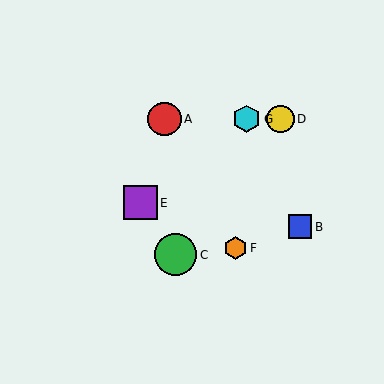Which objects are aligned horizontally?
Objects A, D, G are aligned horizontally.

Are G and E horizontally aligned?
No, G is at y≈119 and E is at y≈203.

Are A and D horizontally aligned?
Yes, both are at y≈119.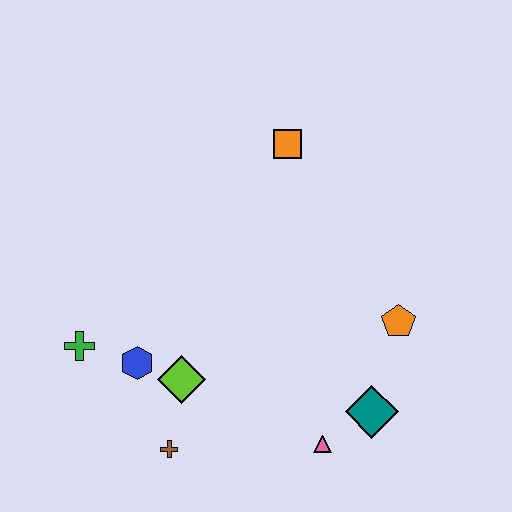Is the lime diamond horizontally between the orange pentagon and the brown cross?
Yes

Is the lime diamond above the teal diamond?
Yes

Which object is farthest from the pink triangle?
The orange square is farthest from the pink triangle.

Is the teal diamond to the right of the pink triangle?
Yes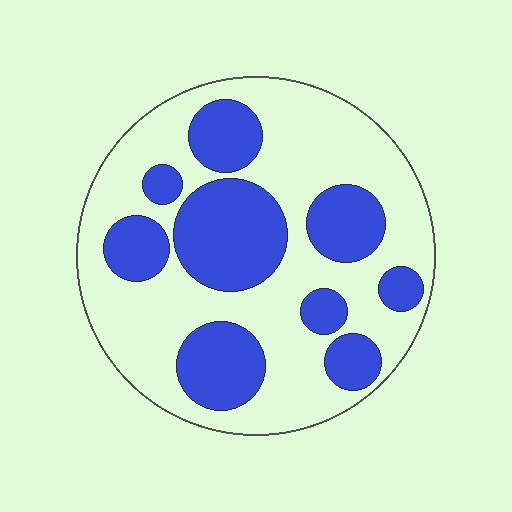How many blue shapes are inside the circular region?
9.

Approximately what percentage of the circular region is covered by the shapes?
Approximately 35%.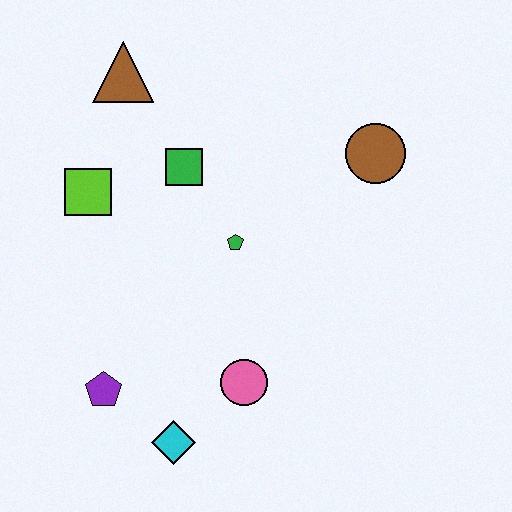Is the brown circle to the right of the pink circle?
Yes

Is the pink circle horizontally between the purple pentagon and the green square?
No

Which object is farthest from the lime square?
The brown circle is farthest from the lime square.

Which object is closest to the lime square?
The green square is closest to the lime square.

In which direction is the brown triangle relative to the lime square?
The brown triangle is above the lime square.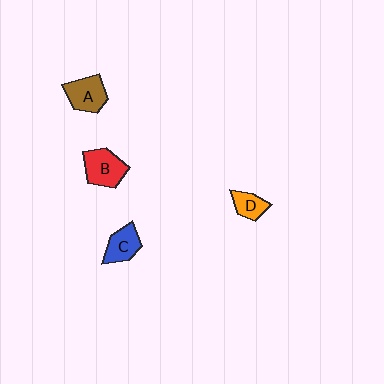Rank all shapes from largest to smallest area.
From largest to smallest: B (red), A (brown), C (blue), D (orange).